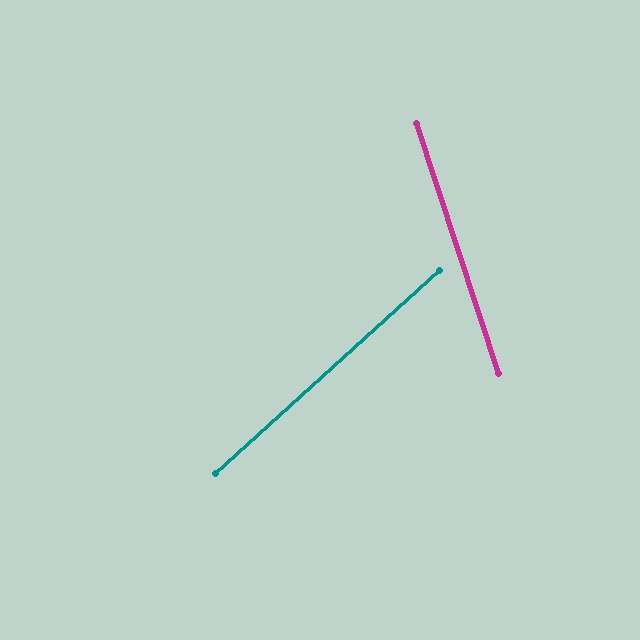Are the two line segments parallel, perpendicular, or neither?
Neither parallel nor perpendicular — they differ by about 66°.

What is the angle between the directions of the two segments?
Approximately 66 degrees.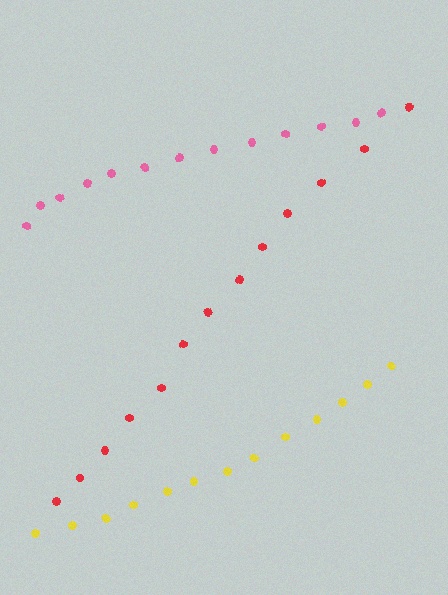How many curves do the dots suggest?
There are 3 distinct paths.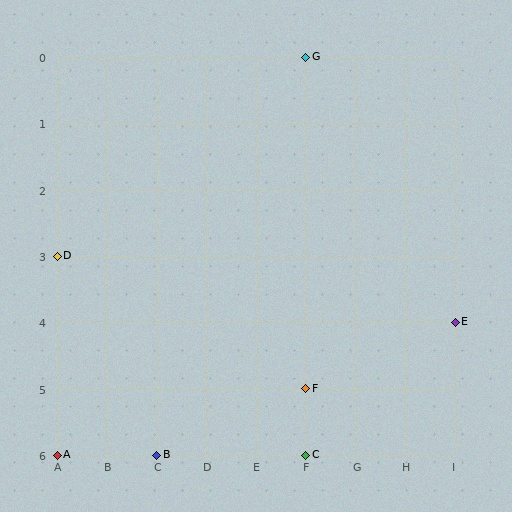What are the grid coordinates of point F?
Point F is at grid coordinates (F, 5).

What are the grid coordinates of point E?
Point E is at grid coordinates (I, 4).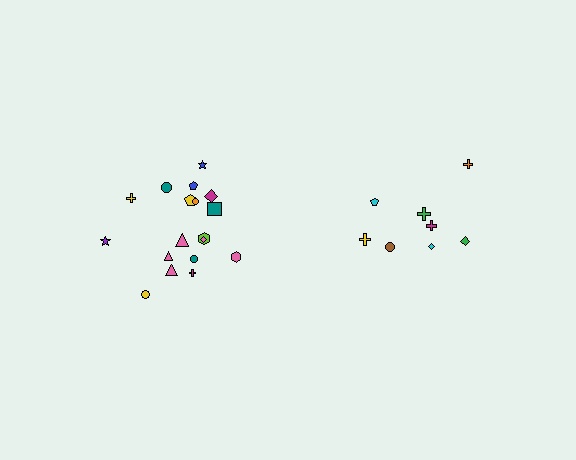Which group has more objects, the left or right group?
The left group.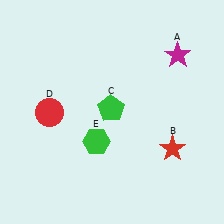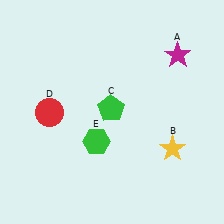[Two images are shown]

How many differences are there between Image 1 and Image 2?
There is 1 difference between the two images.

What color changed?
The star (B) changed from red in Image 1 to yellow in Image 2.